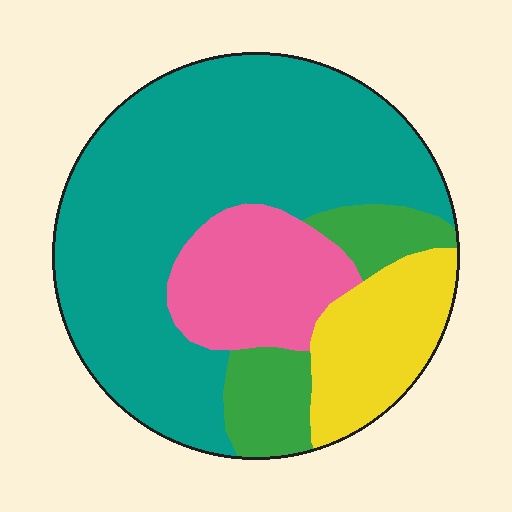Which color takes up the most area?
Teal, at roughly 55%.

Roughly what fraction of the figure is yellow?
Yellow covers 15% of the figure.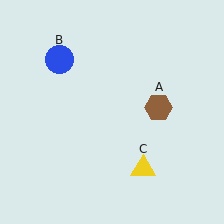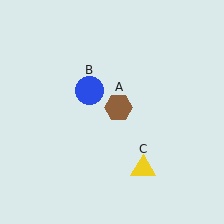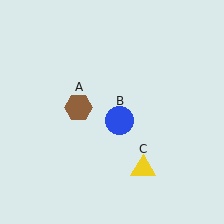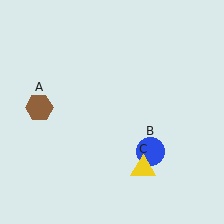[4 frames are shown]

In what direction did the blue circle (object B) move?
The blue circle (object B) moved down and to the right.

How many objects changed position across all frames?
2 objects changed position: brown hexagon (object A), blue circle (object B).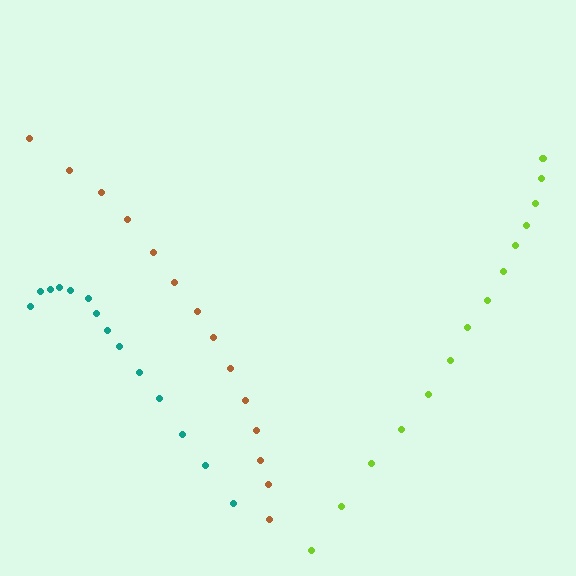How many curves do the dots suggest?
There are 3 distinct paths.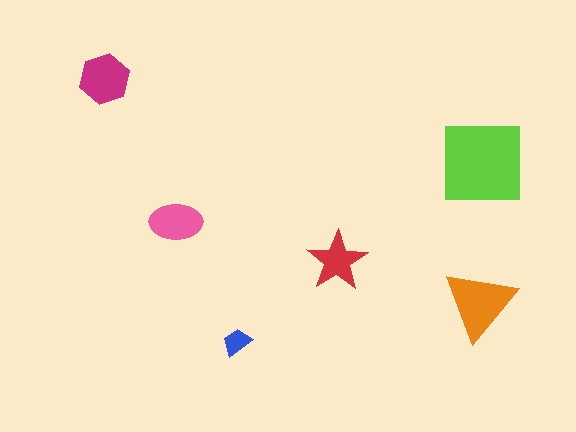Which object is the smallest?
The blue trapezoid.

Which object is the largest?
The lime square.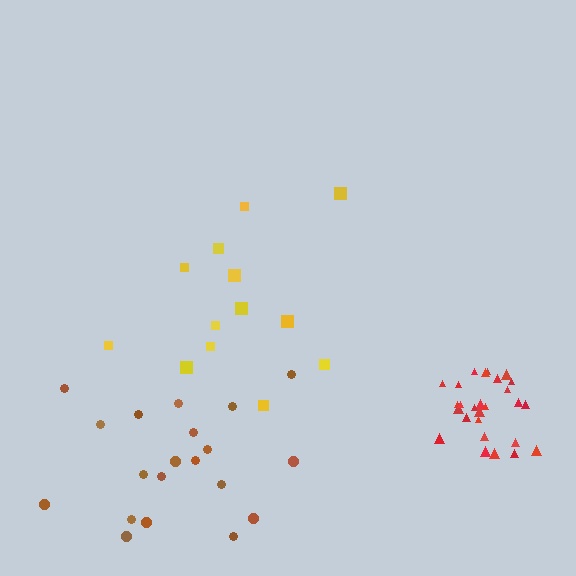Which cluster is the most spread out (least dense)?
Yellow.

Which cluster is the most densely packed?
Red.